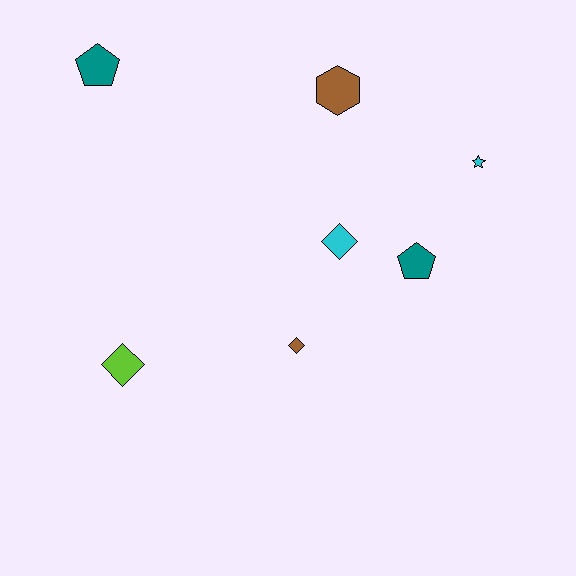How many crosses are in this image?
There are no crosses.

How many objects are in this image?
There are 7 objects.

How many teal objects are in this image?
There are 2 teal objects.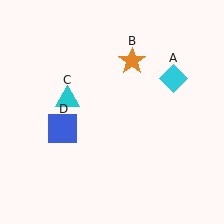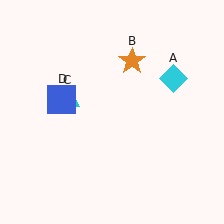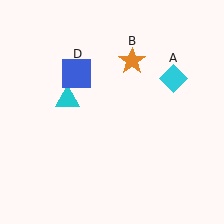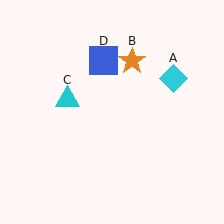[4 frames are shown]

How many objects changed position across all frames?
1 object changed position: blue square (object D).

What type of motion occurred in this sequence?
The blue square (object D) rotated clockwise around the center of the scene.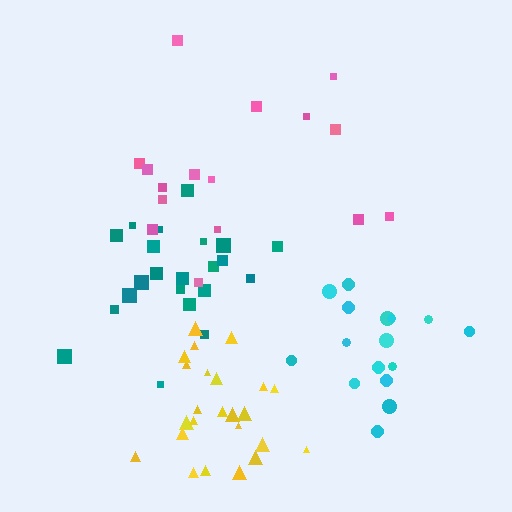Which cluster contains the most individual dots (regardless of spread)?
Yellow (24).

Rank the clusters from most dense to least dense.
yellow, teal, cyan, pink.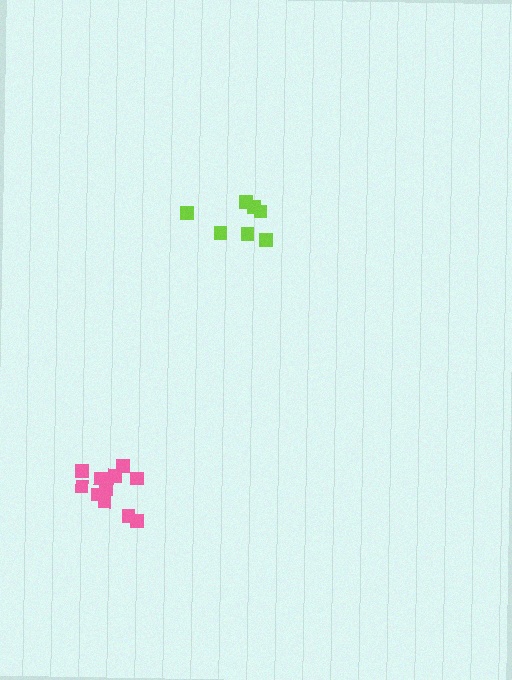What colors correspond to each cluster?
The clusters are colored: lime, pink.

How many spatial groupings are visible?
There are 2 spatial groupings.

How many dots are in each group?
Group 1: 7 dots, Group 2: 11 dots (18 total).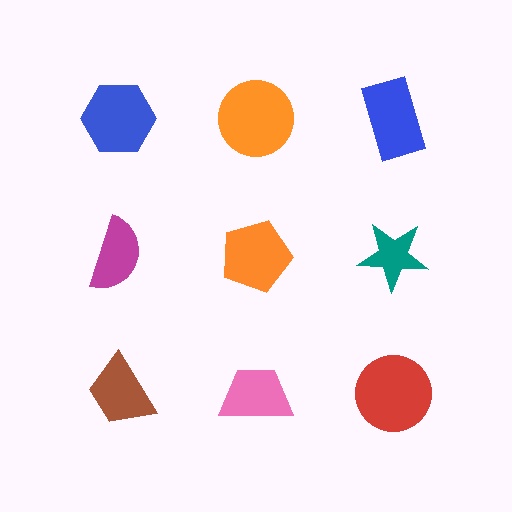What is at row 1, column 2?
An orange circle.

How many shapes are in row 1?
3 shapes.